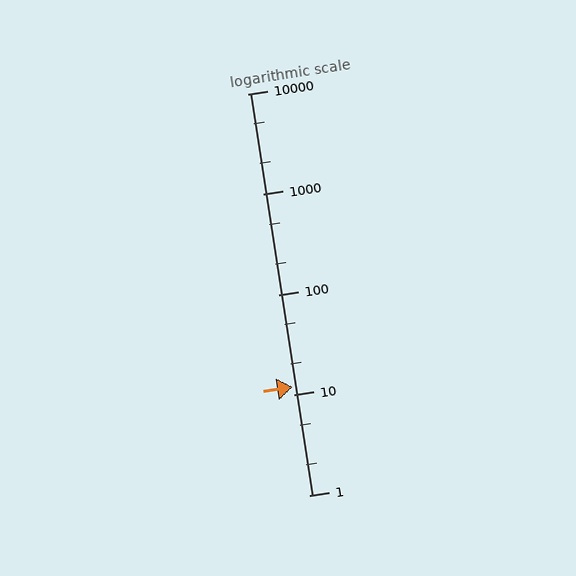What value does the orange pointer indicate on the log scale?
The pointer indicates approximately 12.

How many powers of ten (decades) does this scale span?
The scale spans 4 decades, from 1 to 10000.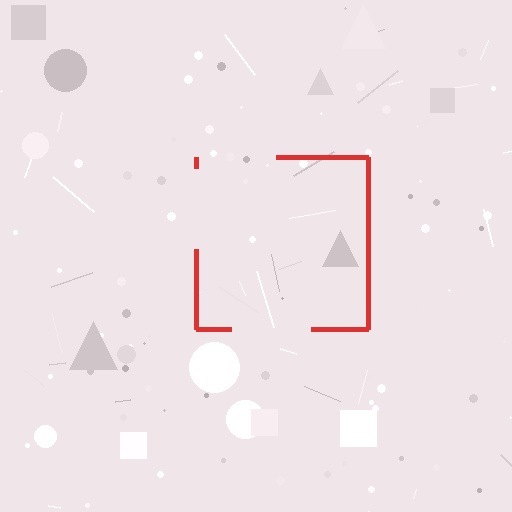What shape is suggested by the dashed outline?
The dashed outline suggests a square.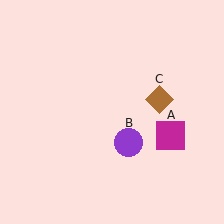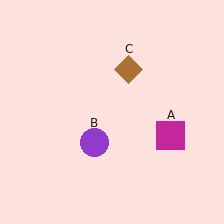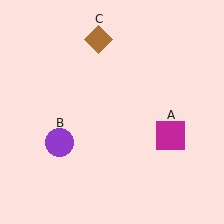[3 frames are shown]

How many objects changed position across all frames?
2 objects changed position: purple circle (object B), brown diamond (object C).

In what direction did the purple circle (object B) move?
The purple circle (object B) moved left.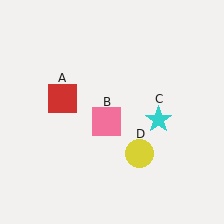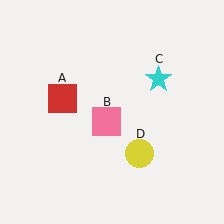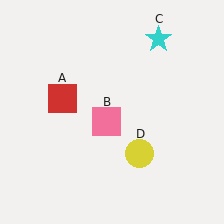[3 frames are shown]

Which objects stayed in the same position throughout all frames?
Red square (object A) and pink square (object B) and yellow circle (object D) remained stationary.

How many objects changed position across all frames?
1 object changed position: cyan star (object C).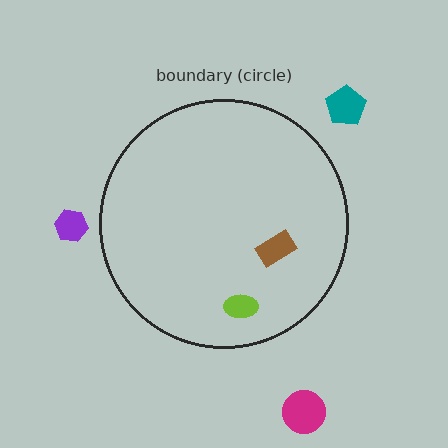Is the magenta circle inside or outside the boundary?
Outside.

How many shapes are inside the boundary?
2 inside, 3 outside.